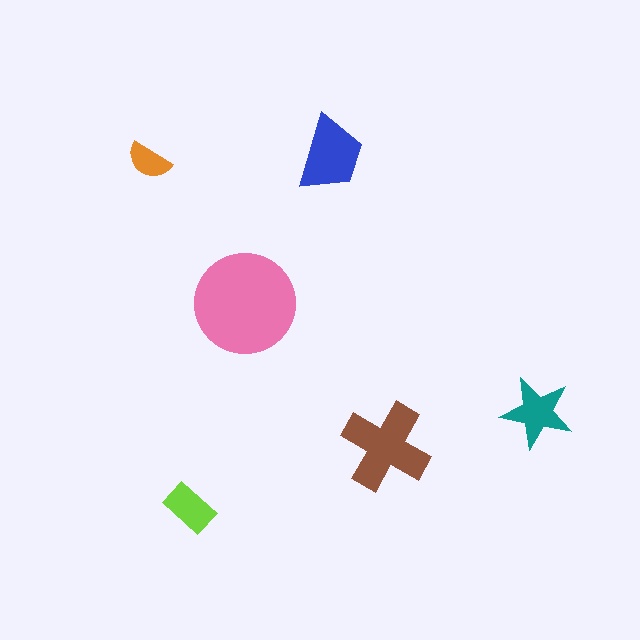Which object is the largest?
The pink circle.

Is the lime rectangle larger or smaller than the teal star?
Smaller.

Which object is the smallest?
The orange semicircle.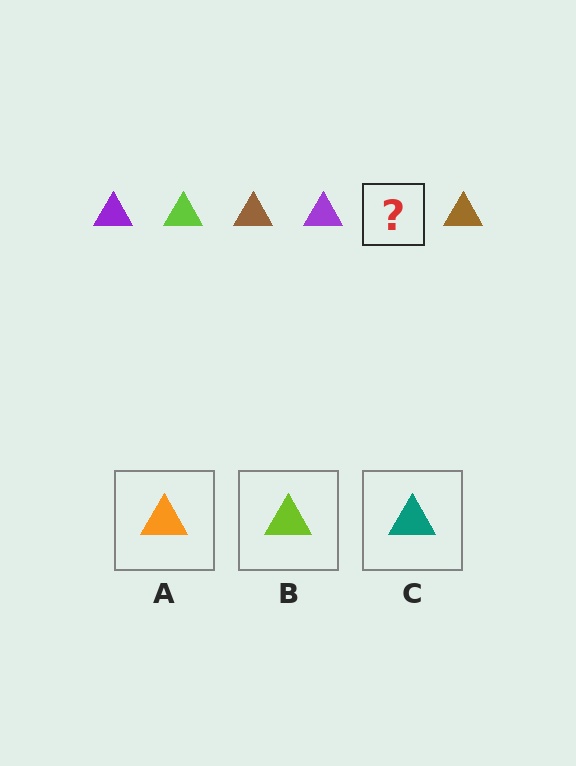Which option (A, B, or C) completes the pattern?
B.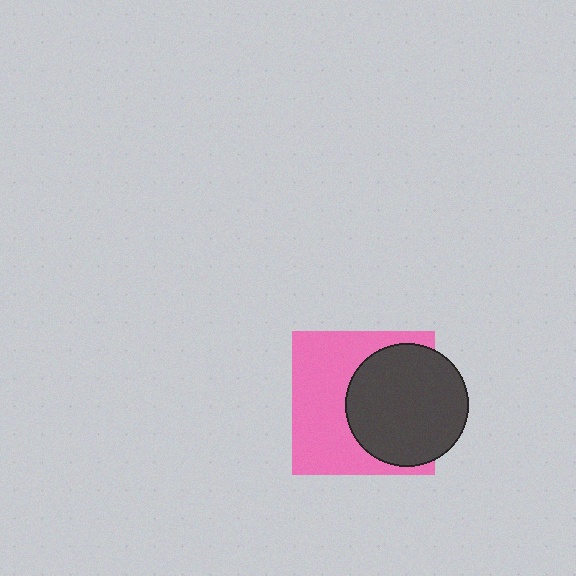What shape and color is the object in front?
The object in front is a dark gray circle.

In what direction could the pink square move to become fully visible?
The pink square could move left. That would shift it out from behind the dark gray circle entirely.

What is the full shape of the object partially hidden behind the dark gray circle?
The partially hidden object is a pink square.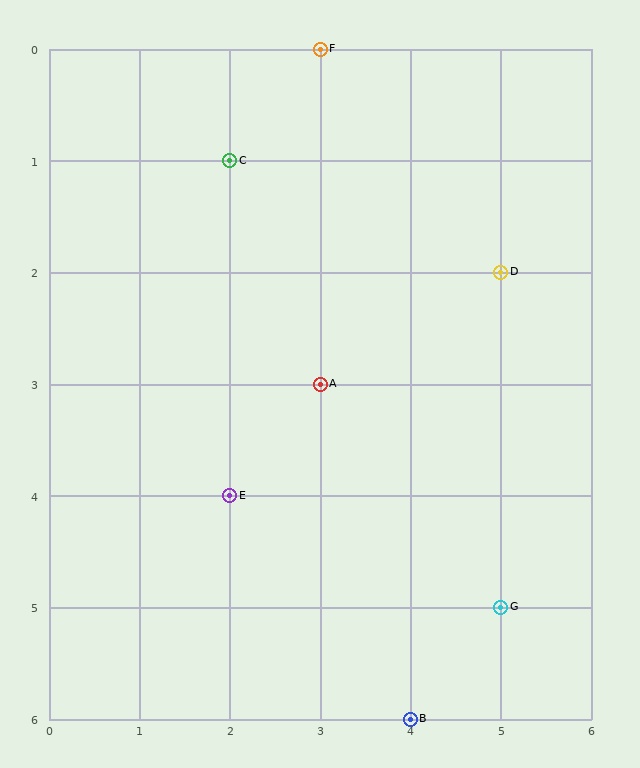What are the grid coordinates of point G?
Point G is at grid coordinates (5, 5).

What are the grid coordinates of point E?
Point E is at grid coordinates (2, 4).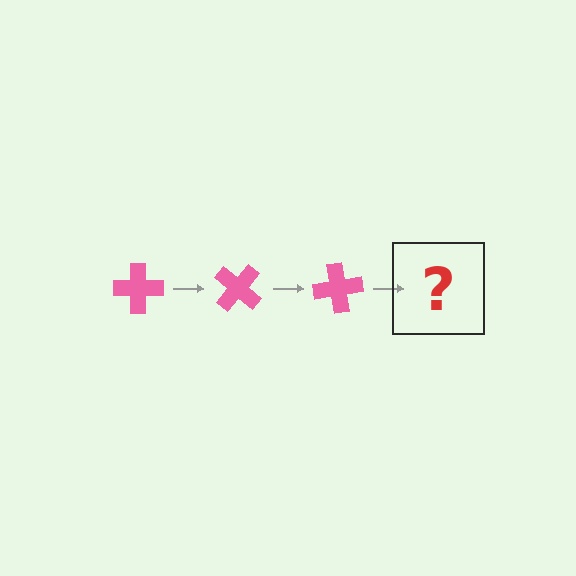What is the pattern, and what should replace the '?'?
The pattern is that the cross rotates 40 degrees each step. The '?' should be a pink cross rotated 120 degrees.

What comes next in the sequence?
The next element should be a pink cross rotated 120 degrees.